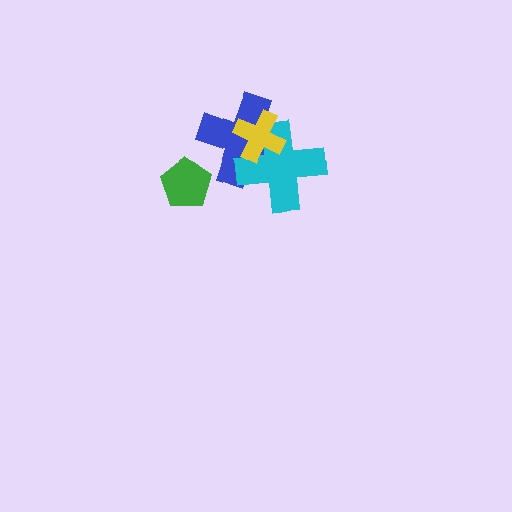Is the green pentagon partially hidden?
No, no other shape covers it.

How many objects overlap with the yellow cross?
2 objects overlap with the yellow cross.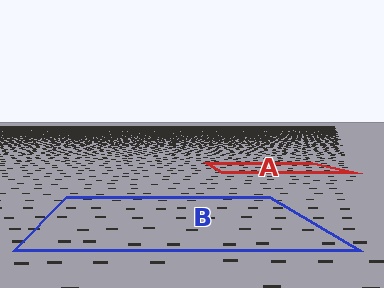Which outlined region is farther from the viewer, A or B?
Region A is farther from the viewer — the texture elements inside it appear smaller and more densely packed.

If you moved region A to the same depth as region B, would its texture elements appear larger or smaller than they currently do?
They would appear larger. At a closer depth, the same texture elements are projected at a bigger on-screen size.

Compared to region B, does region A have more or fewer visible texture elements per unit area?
Region A has more texture elements per unit area — they are packed more densely because it is farther away.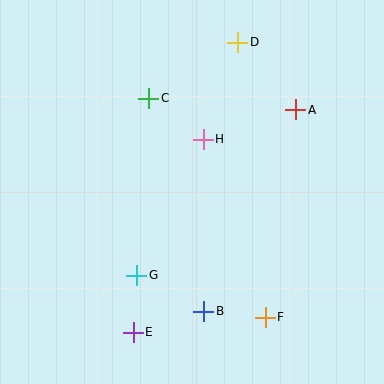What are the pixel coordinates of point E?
Point E is at (133, 332).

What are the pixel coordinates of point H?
Point H is at (203, 139).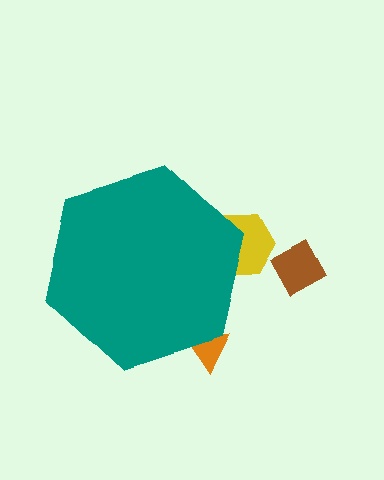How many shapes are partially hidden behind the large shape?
2 shapes are partially hidden.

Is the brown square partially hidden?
No, the brown square is fully visible.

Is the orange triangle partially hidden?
Yes, the orange triangle is partially hidden behind the teal hexagon.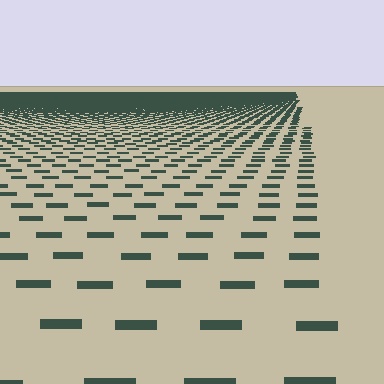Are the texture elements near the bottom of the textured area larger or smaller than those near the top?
Larger. Near the bottom, elements are closer to the viewer and appear at a bigger on-screen size.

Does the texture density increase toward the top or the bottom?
Density increases toward the top.